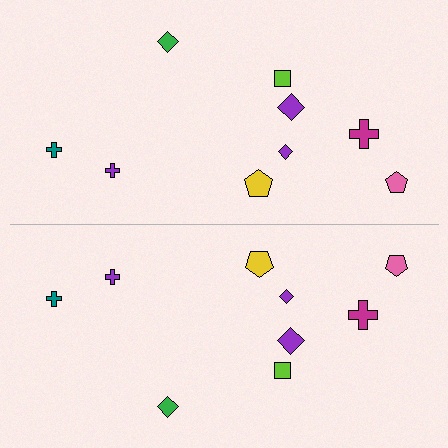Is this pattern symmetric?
Yes, this pattern has bilateral (reflection) symmetry.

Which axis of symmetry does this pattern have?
The pattern has a horizontal axis of symmetry running through the center of the image.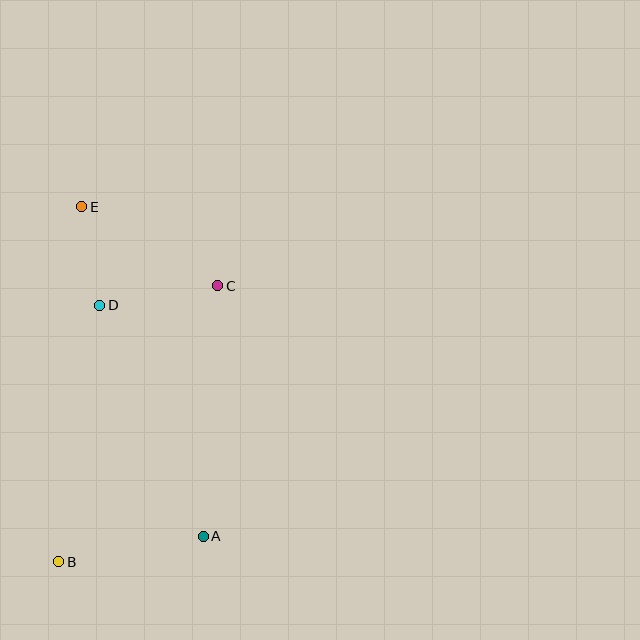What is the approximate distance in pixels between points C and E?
The distance between C and E is approximately 158 pixels.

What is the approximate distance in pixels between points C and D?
The distance between C and D is approximately 120 pixels.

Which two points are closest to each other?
Points D and E are closest to each other.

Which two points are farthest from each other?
Points B and E are farthest from each other.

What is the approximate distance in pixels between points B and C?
The distance between B and C is approximately 318 pixels.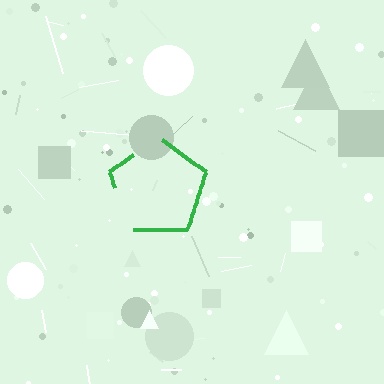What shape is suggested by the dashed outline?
The dashed outline suggests a pentagon.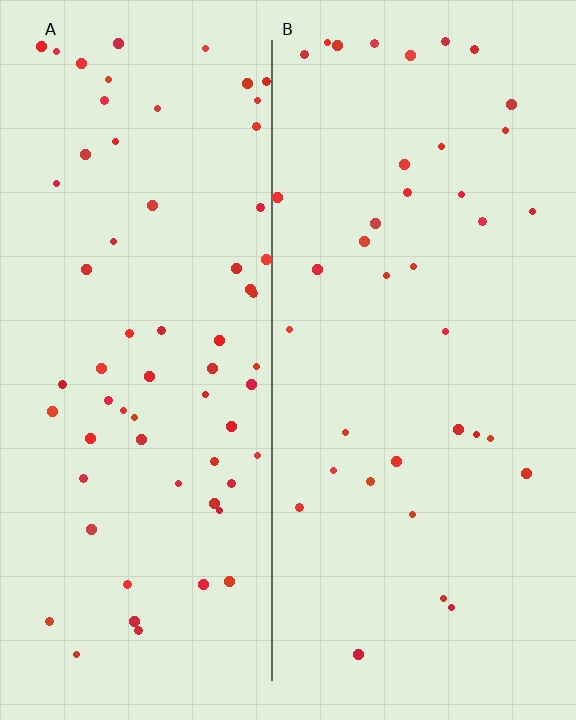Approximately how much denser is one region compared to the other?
Approximately 1.7× — region A over region B.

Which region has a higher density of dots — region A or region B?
A (the left).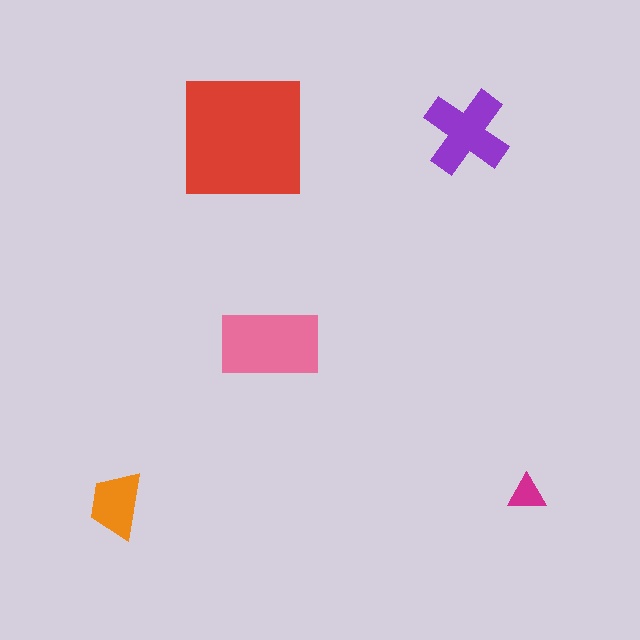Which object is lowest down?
The orange trapezoid is bottommost.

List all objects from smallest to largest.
The magenta triangle, the orange trapezoid, the purple cross, the pink rectangle, the red square.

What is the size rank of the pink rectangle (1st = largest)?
2nd.